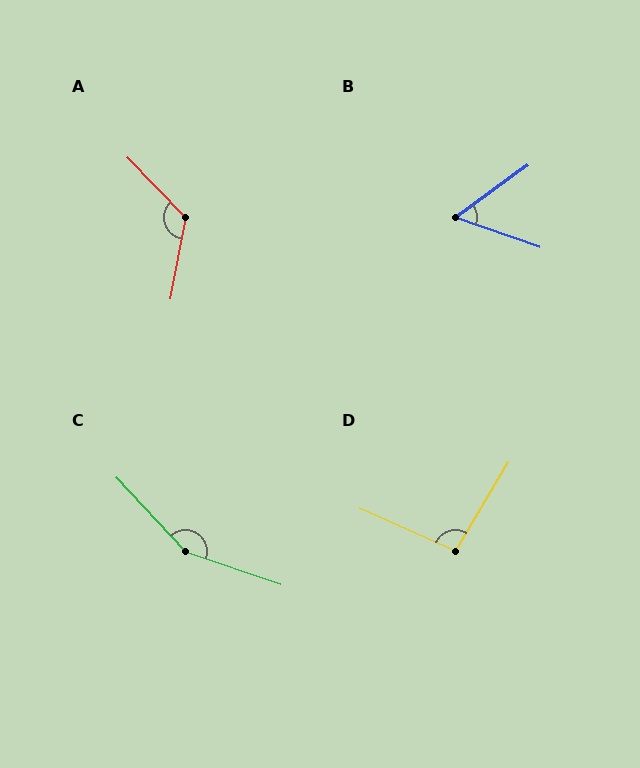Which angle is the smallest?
B, at approximately 55 degrees.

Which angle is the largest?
C, at approximately 152 degrees.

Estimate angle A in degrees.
Approximately 125 degrees.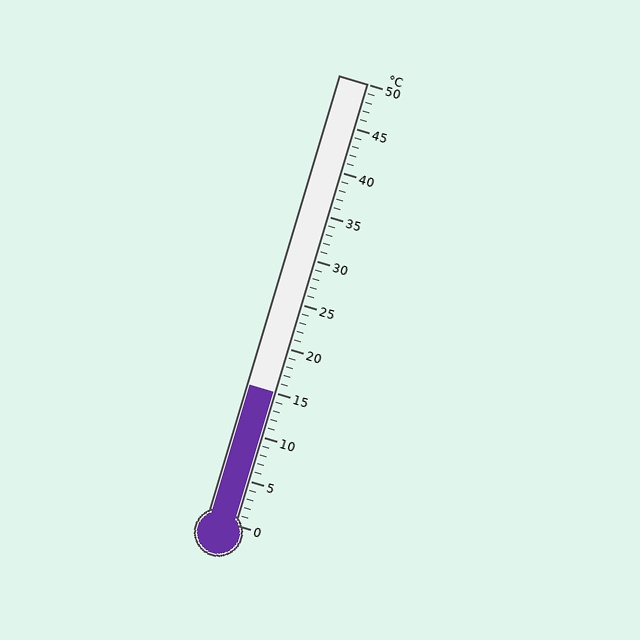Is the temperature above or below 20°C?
The temperature is below 20°C.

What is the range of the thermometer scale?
The thermometer scale ranges from 0°C to 50°C.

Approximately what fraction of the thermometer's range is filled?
The thermometer is filled to approximately 30% of its range.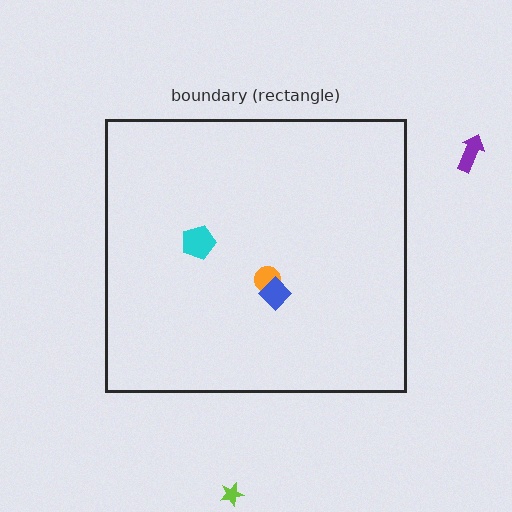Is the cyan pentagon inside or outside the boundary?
Inside.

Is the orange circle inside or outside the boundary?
Inside.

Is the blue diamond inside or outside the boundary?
Inside.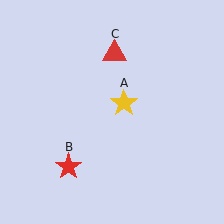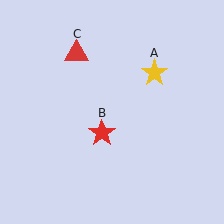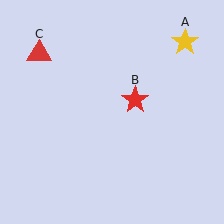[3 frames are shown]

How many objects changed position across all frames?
3 objects changed position: yellow star (object A), red star (object B), red triangle (object C).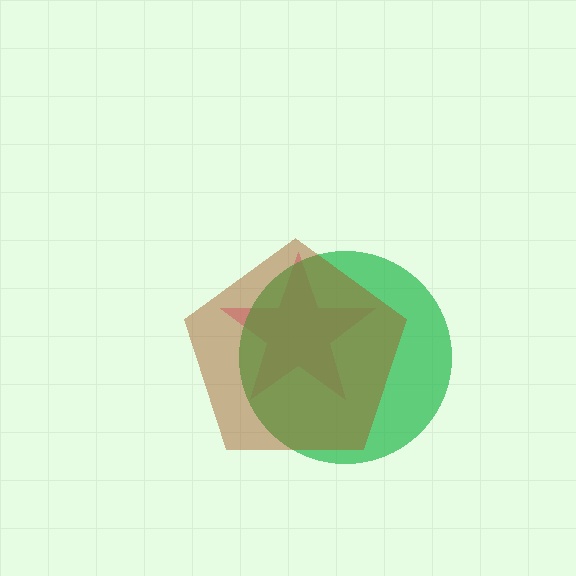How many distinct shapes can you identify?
There are 3 distinct shapes: a pink star, a green circle, a brown pentagon.